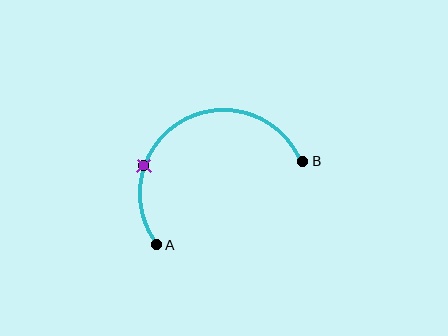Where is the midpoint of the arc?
The arc midpoint is the point on the curve farthest from the straight line joining A and B. It sits above that line.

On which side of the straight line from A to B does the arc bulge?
The arc bulges above the straight line connecting A and B.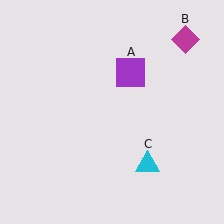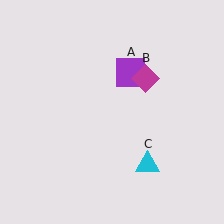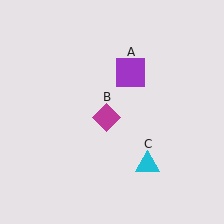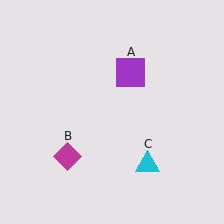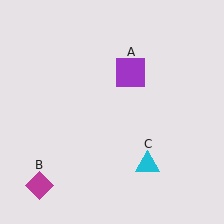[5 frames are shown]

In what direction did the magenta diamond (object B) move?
The magenta diamond (object B) moved down and to the left.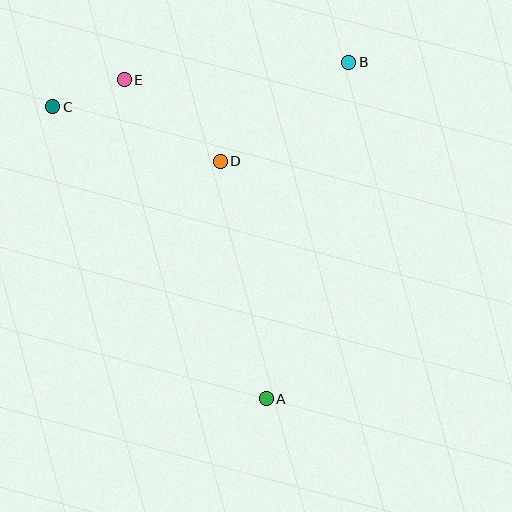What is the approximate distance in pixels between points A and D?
The distance between A and D is approximately 242 pixels.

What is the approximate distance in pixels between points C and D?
The distance between C and D is approximately 176 pixels.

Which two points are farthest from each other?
Points A and C are farthest from each other.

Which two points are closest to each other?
Points C and E are closest to each other.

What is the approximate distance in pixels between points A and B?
The distance between A and B is approximately 346 pixels.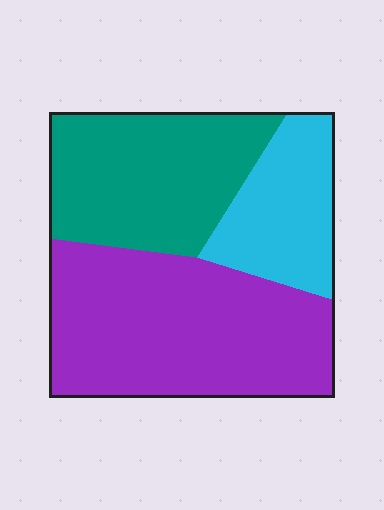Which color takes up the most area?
Purple, at roughly 45%.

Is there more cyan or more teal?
Teal.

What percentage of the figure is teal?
Teal takes up between a sixth and a third of the figure.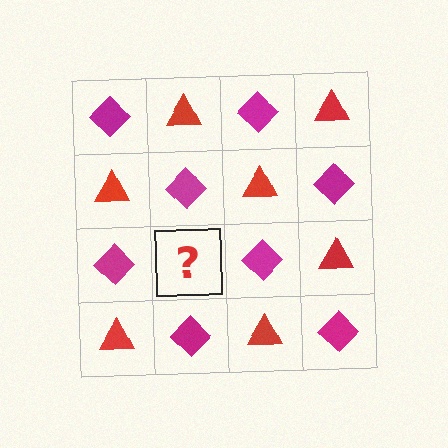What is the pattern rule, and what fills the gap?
The rule is that it alternates magenta diamond and red triangle in a checkerboard pattern. The gap should be filled with a red triangle.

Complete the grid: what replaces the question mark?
The question mark should be replaced with a red triangle.